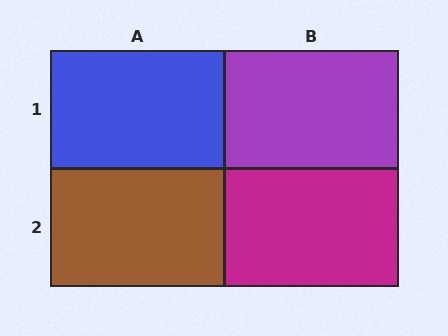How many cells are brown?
1 cell is brown.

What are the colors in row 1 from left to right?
Blue, purple.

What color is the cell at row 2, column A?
Brown.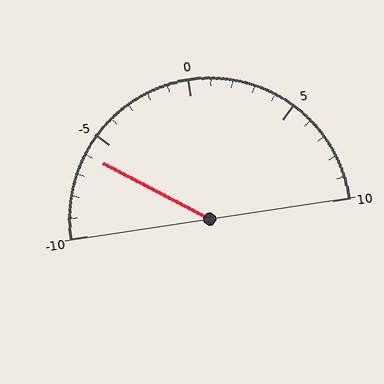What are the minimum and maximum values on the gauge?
The gauge ranges from -10 to 10.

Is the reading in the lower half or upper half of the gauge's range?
The reading is in the lower half of the range (-10 to 10).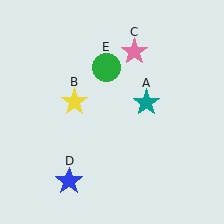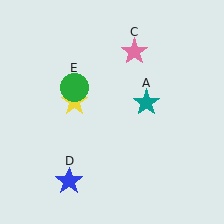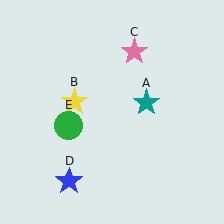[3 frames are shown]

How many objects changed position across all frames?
1 object changed position: green circle (object E).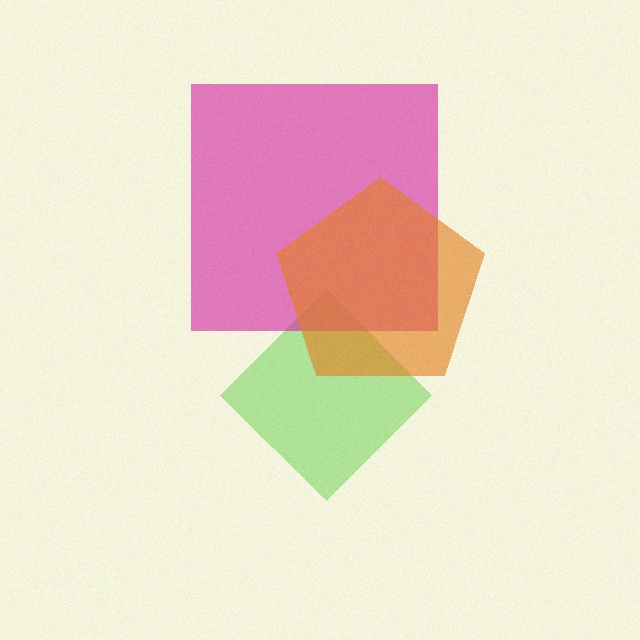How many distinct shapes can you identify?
There are 3 distinct shapes: a lime diamond, a magenta square, an orange pentagon.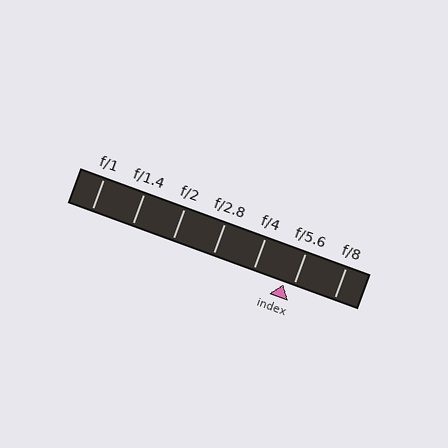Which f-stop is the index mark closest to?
The index mark is closest to f/5.6.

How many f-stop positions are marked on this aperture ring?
There are 7 f-stop positions marked.